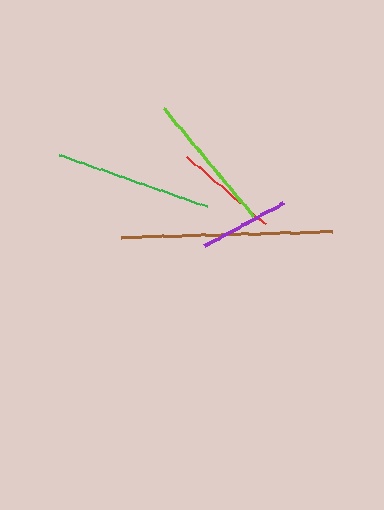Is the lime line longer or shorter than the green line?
The green line is longer than the lime line.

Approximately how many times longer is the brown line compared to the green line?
The brown line is approximately 1.3 times the length of the green line.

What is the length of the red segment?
The red segment is approximately 103 pixels long.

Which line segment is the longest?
The brown line is the longest at approximately 211 pixels.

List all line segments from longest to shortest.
From longest to shortest: brown, green, lime, red, purple.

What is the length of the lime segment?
The lime segment is approximately 140 pixels long.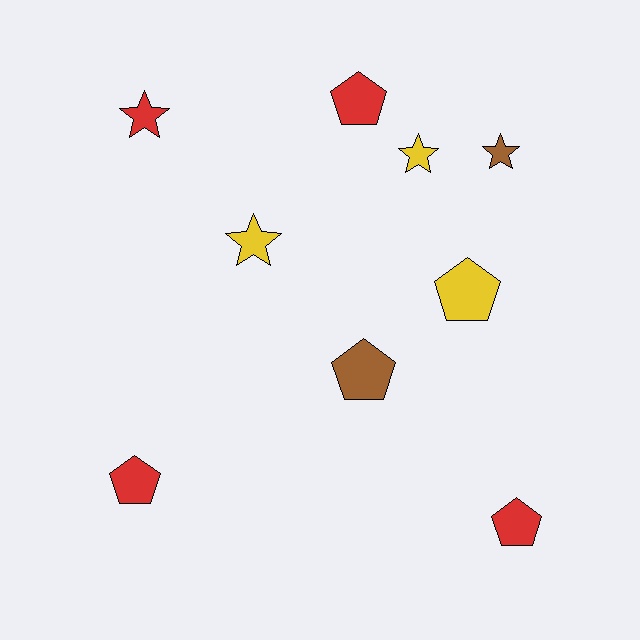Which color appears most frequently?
Red, with 4 objects.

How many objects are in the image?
There are 9 objects.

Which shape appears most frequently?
Pentagon, with 5 objects.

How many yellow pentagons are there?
There is 1 yellow pentagon.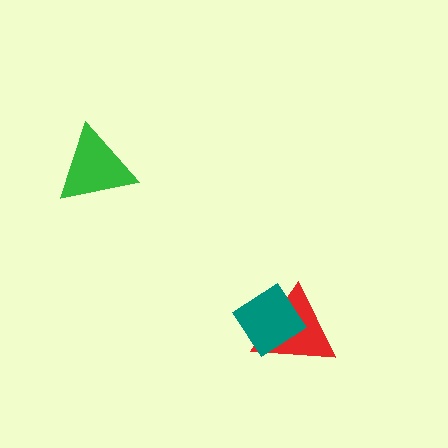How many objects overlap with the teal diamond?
1 object overlaps with the teal diamond.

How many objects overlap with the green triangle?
0 objects overlap with the green triangle.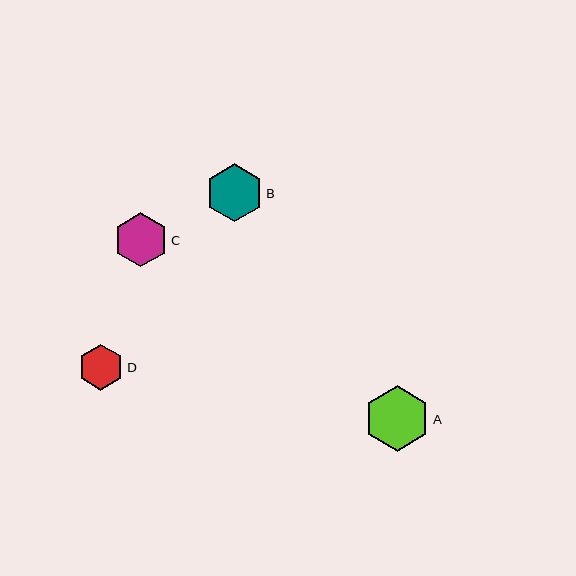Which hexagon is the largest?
Hexagon A is the largest with a size of approximately 65 pixels.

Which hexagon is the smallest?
Hexagon D is the smallest with a size of approximately 46 pixels.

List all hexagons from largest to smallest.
From largest to smallest: A, B, C, D.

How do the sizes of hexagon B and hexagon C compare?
Hexagon B and hexagon C are approximately the same size.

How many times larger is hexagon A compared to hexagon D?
Hexagon A is approximately 1.4 times the size of hexagon D.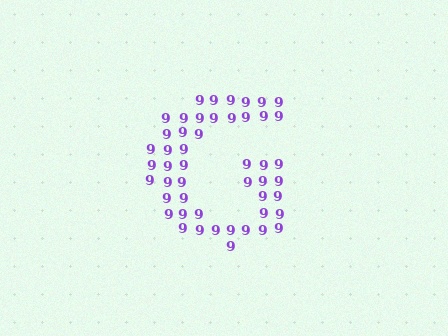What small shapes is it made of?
It is made of small digit 9's.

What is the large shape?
The large shape is the letter G.